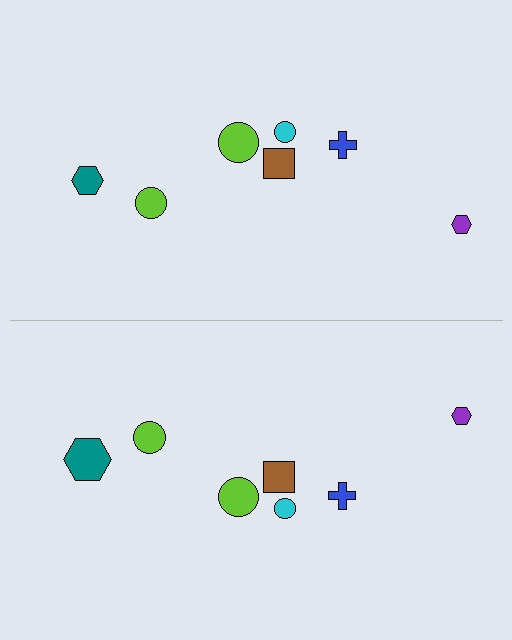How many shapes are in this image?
There are 14 shapes in this image.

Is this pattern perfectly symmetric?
No, the pattern is not perfectly symmetric. The teal hexagon on the bottom side has a different size than its mirror counterpart.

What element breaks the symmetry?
The teal hexagon on the bottom side has a different size than its mirror counterpart.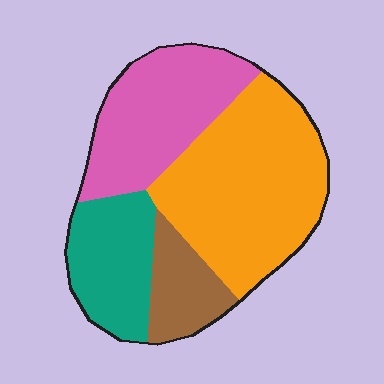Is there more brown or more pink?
Pink.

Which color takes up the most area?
Orange, at roughly 40%.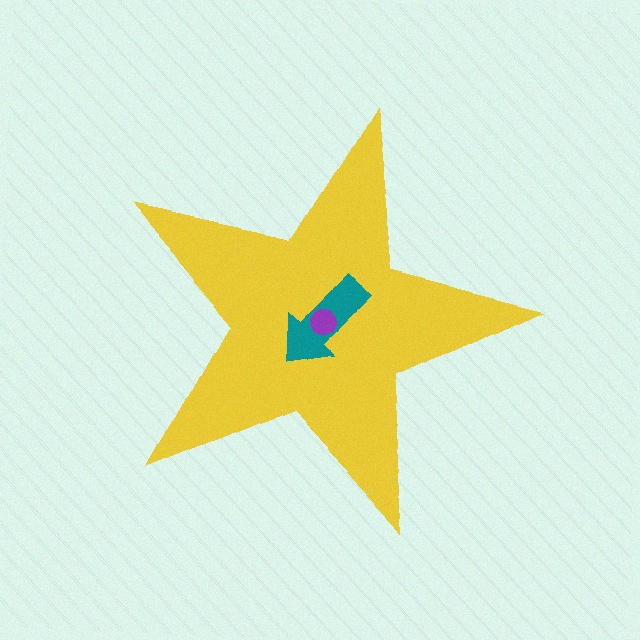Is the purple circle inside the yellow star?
Yes.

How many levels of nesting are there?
3.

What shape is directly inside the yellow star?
The teal arrow.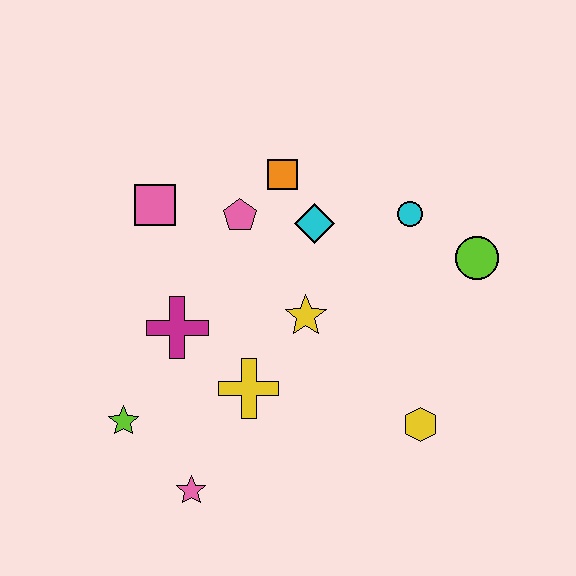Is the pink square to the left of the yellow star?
Yes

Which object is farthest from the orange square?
The pink star is farthest from the orange square.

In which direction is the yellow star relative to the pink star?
The yellow star is above the pink star.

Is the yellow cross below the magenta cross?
Yes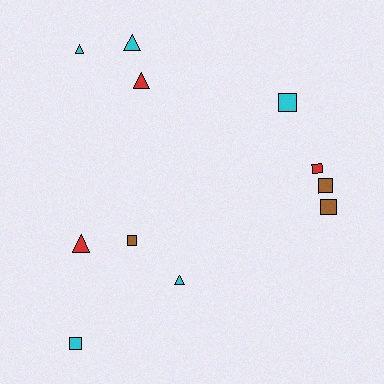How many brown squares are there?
There are 3 brown squares.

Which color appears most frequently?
Cyan, with 5 objects.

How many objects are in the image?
There are 11 objects.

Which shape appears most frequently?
Square, with 6 objects.